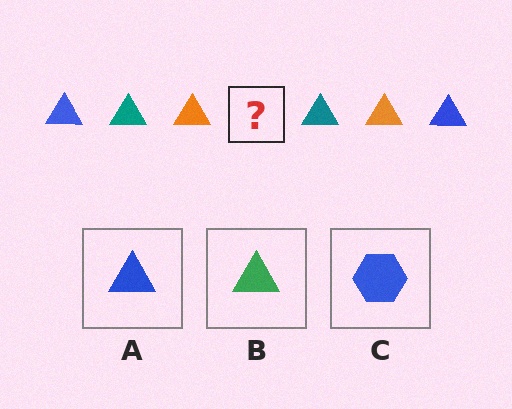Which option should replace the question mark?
Option A.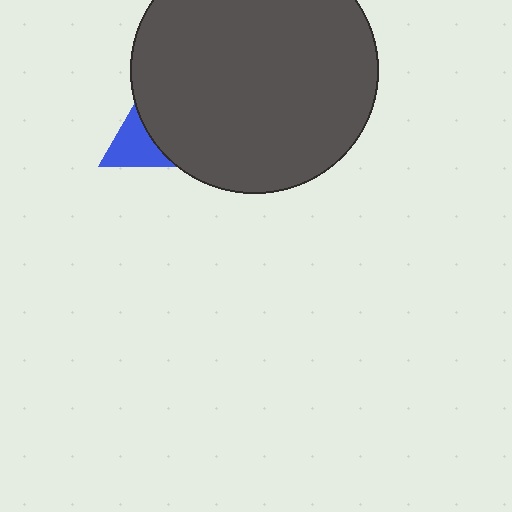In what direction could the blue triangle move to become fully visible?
The blue triangle could move left. That would shift it out from behind the dark gray circle entirely.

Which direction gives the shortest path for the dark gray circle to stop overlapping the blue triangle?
Moving right gives the shortest separation.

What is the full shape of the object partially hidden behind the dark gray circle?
The partially hidden object is a blue triangle.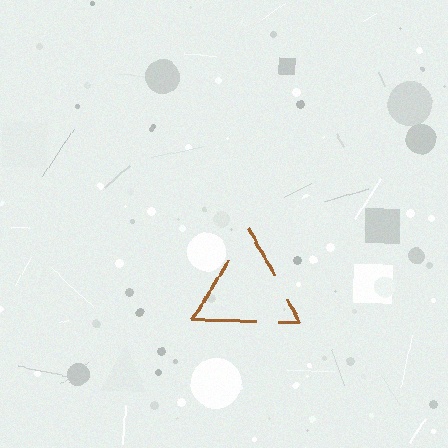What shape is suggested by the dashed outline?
The dashed outline suggests a triangle.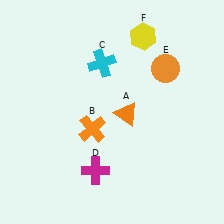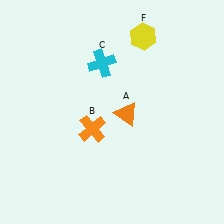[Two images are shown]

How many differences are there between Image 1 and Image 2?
There are 2 differences between the two images.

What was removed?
The orange circle (E), the magenta cross (D) were removed in Image 2.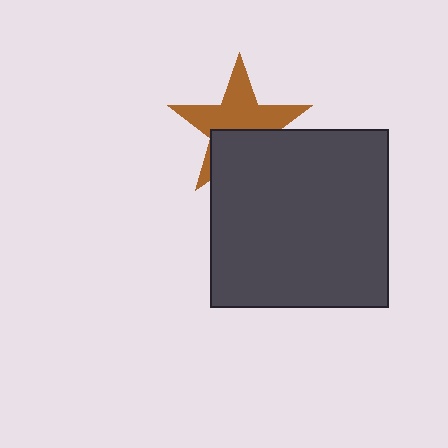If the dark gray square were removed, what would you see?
You would see the complete brown star.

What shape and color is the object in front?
The object in front is a dark gray square.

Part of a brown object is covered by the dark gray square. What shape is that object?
It is a star.